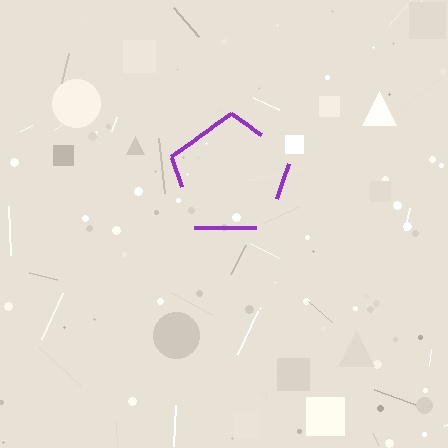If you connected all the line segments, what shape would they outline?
They would outline a pentagon.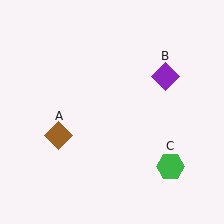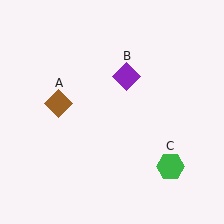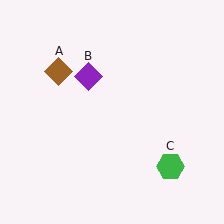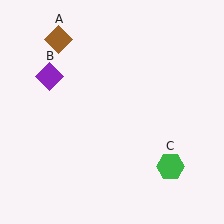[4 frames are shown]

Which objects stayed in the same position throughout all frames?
Green hexagon (object C) remained stationary.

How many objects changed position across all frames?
2 objects changed position: brown diamond (object A), purple diamond (object B).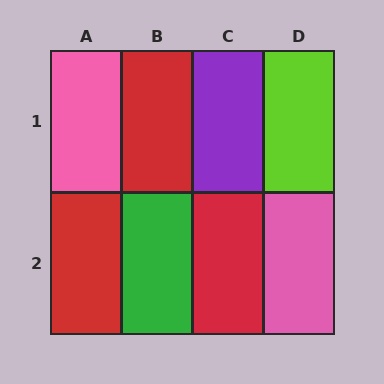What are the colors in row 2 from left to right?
Red, green, red, pink.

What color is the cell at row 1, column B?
Red.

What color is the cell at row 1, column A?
Pink.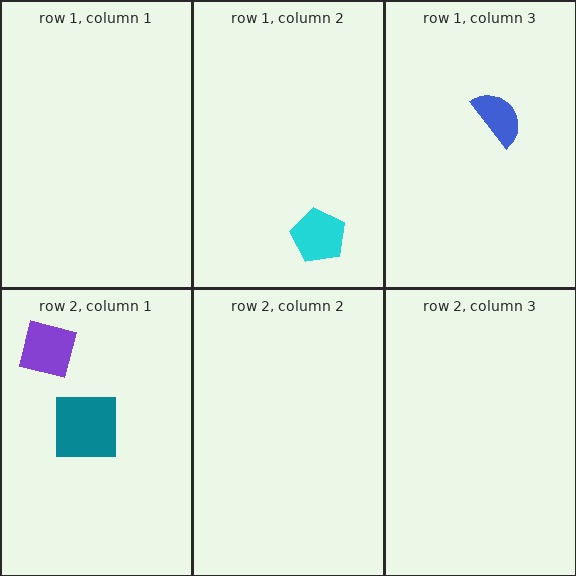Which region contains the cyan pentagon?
The row 1, column 2 region.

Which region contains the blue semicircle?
The row 1, column 3 region.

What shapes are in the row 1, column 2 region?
The cyan pentagon.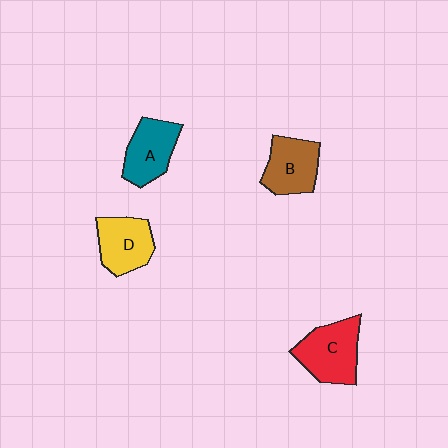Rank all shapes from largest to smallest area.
From largest to smallest: C (red), D (yellow), B (brown), A (teal).